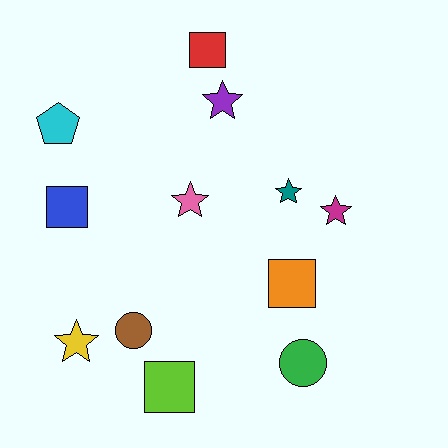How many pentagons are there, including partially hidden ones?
There is 1 pentagon.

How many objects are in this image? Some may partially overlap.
There are 12 objects.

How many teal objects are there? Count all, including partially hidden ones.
There is 1 teal object.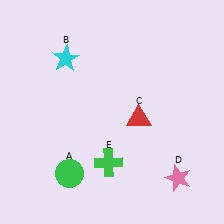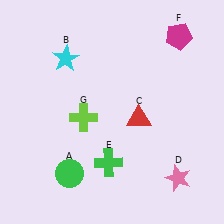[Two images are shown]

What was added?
A magenta pentagon (F), a lime cross (G) were added in Image 2.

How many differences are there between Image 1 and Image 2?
There are 2 differences between the two images.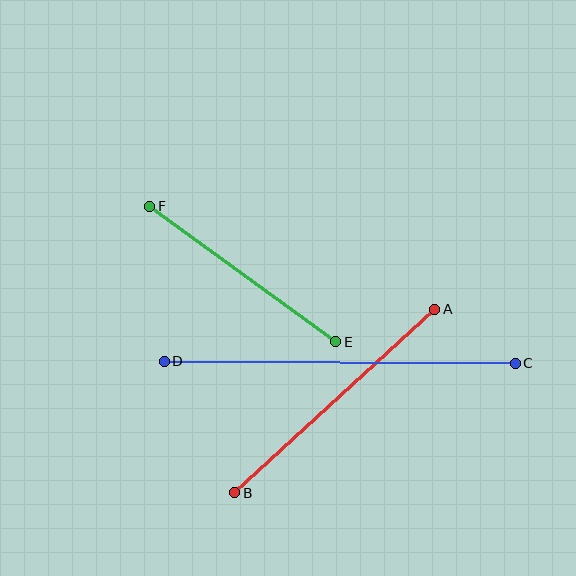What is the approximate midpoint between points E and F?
The midpoint is at approximately (243, 274) pixels.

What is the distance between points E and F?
The distance is approximately 230 pixels.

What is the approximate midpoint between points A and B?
The midpoint is at approximately (335, 401) pixels.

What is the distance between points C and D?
The distance is approximately 351 pixels.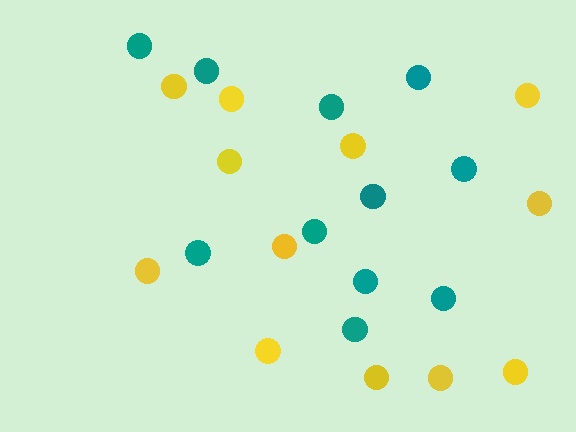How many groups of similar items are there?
There are 2 groups: one group of yellow circles (12) and one group of teal circles (11).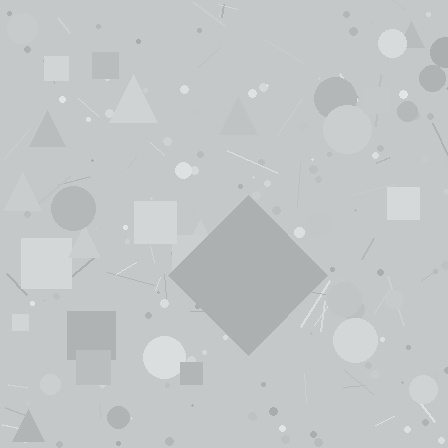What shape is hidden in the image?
A diamond is hidden in the image.